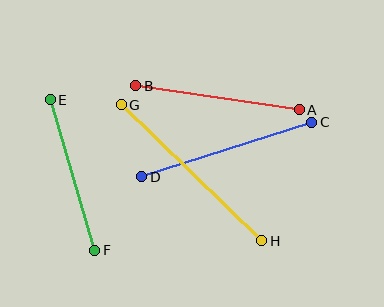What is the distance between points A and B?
The distance is approximately 165 pixels.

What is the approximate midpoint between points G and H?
The midpoint is at approximately (191, 173) pixels.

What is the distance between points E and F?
The distance is approximately 157 pixels.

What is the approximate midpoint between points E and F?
The midpoint is at approximately (73, 175) pixels.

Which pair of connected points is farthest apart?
Points G and H are farthest apart.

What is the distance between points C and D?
The distance is approximately 178 pixels.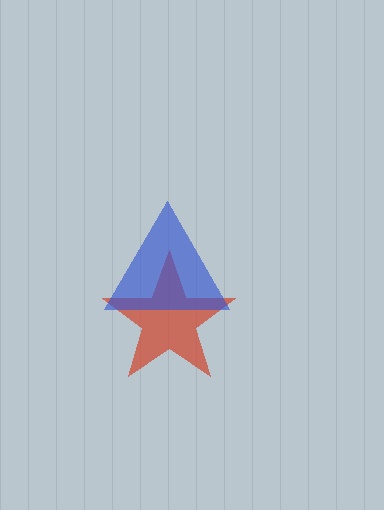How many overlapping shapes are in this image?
There are 2 overlapping shapes in the image.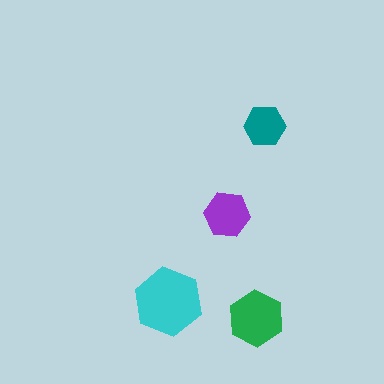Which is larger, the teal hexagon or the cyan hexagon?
The cyan one.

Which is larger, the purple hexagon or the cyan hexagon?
The cyan one.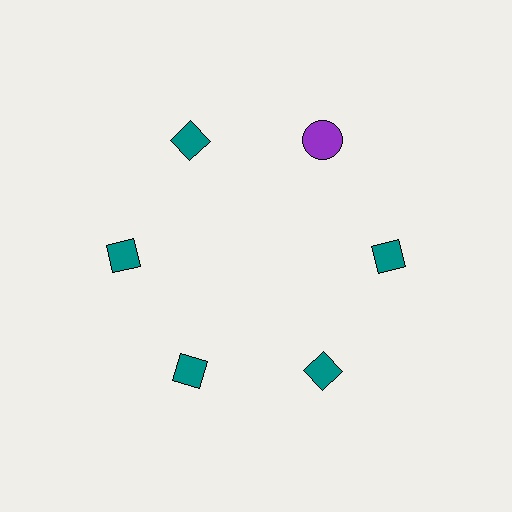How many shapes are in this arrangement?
There are 6 shapes arranged in a ring pattern.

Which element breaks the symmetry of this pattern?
The purple circle at roughly the 1 o'clock position breaks the symmetry. All other shapes are teal diamonds.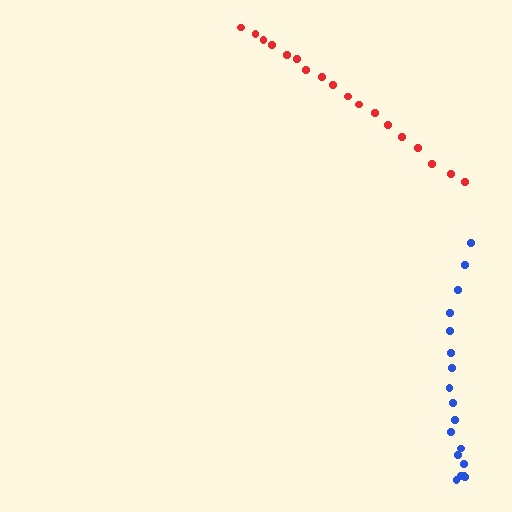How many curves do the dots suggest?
There are 2 distinct paths.